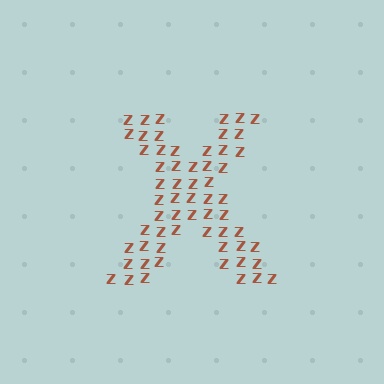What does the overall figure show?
The overall figure shows the letter X.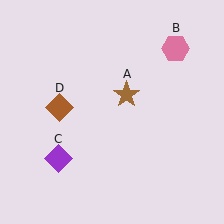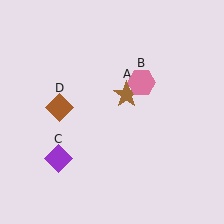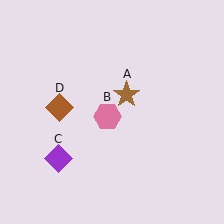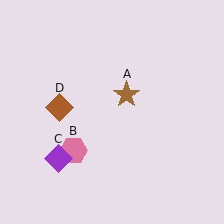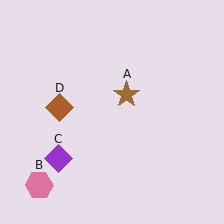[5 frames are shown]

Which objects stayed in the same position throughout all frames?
Brown star (object A) and purple diamond (object C) and brown diamond (object D) remained stationary.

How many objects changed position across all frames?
1 object changed position: pink hexagon (object B).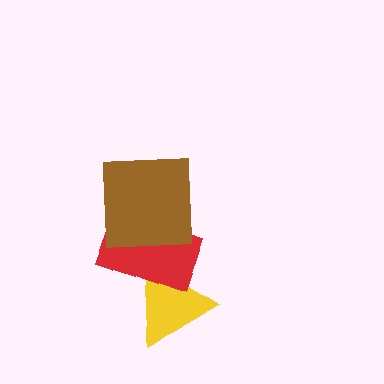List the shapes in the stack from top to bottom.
From top to bottom: the brown square, the red rectangle, the yellow triangle.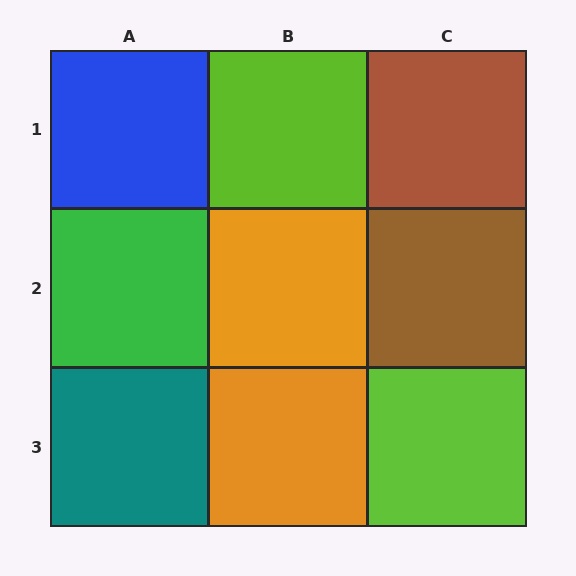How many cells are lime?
2 cells are lime.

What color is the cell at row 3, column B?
Orange.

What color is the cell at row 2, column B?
Orange.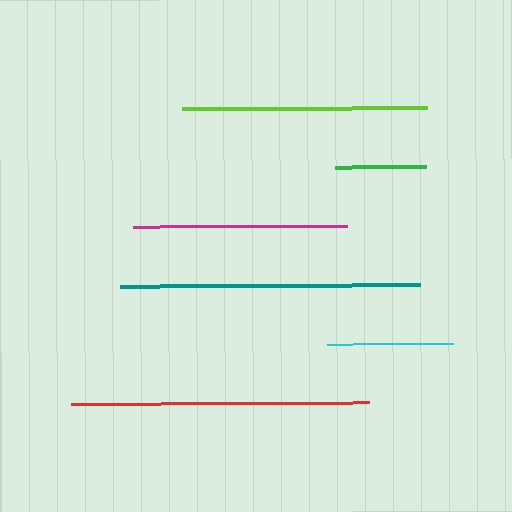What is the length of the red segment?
The red segment is approximately 297 pixels long.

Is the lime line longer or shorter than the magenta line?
The lime line is longer than the magenta line.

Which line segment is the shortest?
The green line is the shortest at approximately 91 pixels.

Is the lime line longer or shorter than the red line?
The red line is longer than the lime line.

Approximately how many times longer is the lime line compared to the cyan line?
The lime line is approximately 1.9 times the length of the cyan line.